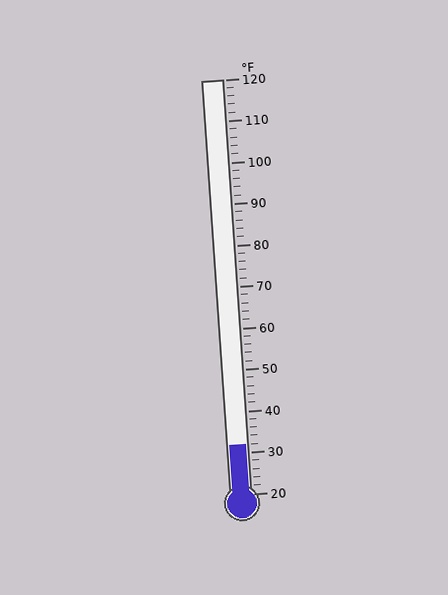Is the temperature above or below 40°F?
The temperature is below 40°F.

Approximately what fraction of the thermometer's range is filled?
The thermometer is filled to approximately 10% of its range.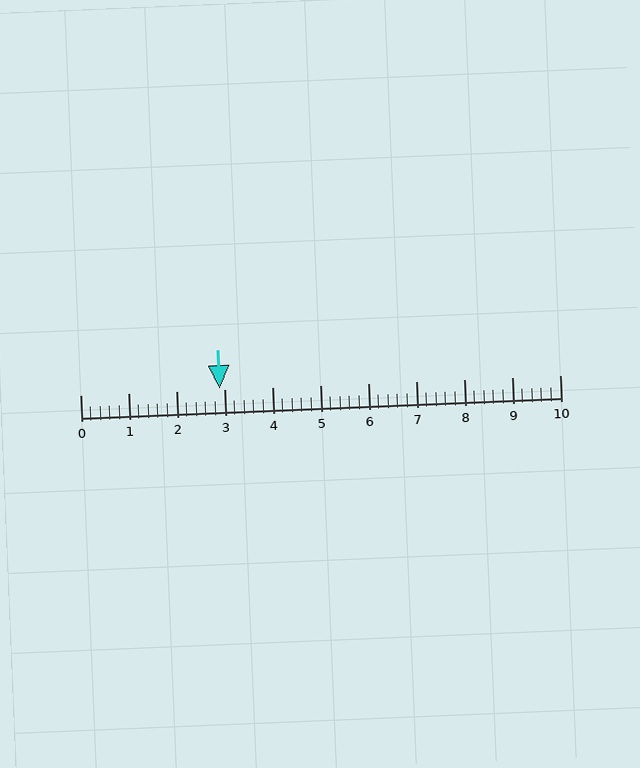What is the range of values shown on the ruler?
The ruler shows values from 0 to 10.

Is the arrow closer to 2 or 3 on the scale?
The arrow is closer to 3.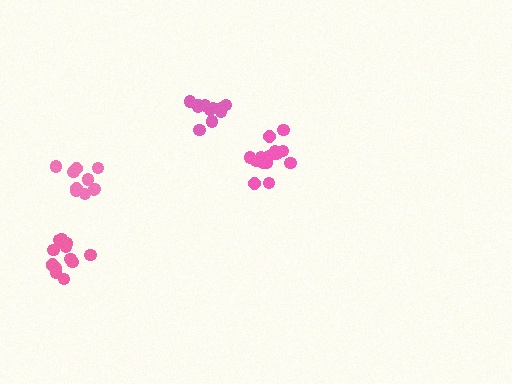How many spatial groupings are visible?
There are 4 spatial groupings.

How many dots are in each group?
Group 1: 11 dots, Group 2: 10 dots, Group 3: 15 dots, Group 4: 15 dots (51 total).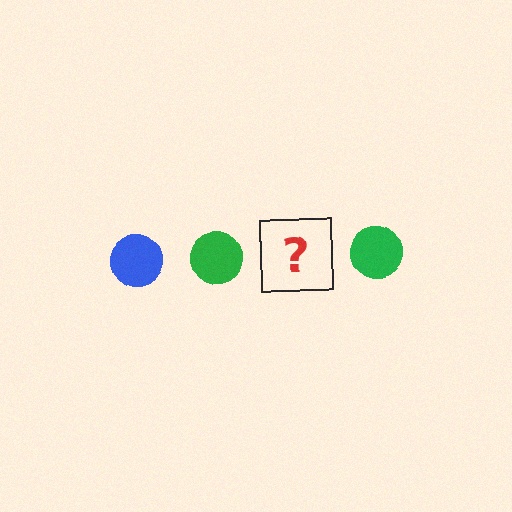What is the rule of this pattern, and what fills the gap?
The rule is that the pattern cycles through blue, green circles. The gap should be filled with a blue circle.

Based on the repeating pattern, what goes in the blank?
The blank should be a blue circle.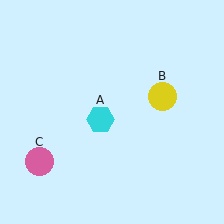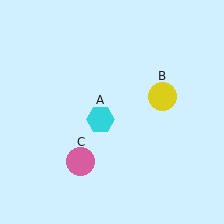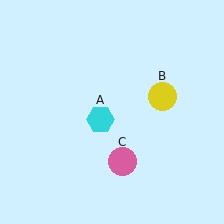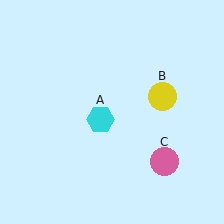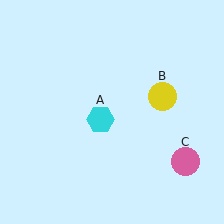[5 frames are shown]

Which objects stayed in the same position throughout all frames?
Cyan hexagon (object A) and yellow circle (object B) remained stationary.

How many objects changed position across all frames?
1 object changed position: pink circle (object C).